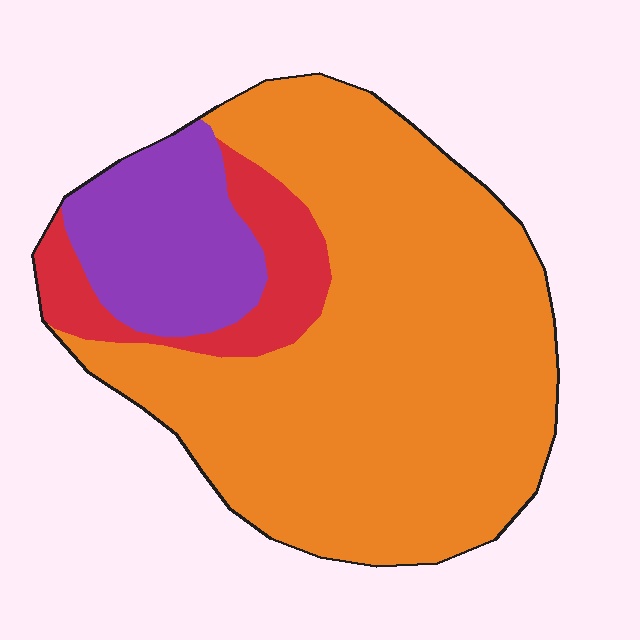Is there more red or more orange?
Orange.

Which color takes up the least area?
Red, at roughly 10%.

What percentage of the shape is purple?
Purple takes up less than a quarter of the shape.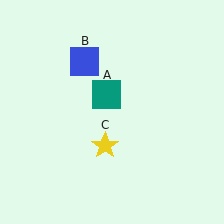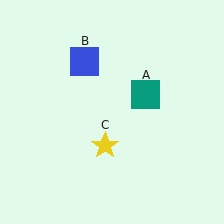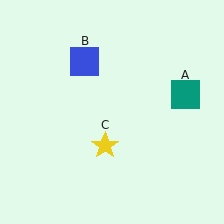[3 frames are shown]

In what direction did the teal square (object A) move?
The teal square (object A) moved right.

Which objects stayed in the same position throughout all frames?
Blue square (object B) and yellow star (object C) remained stationary.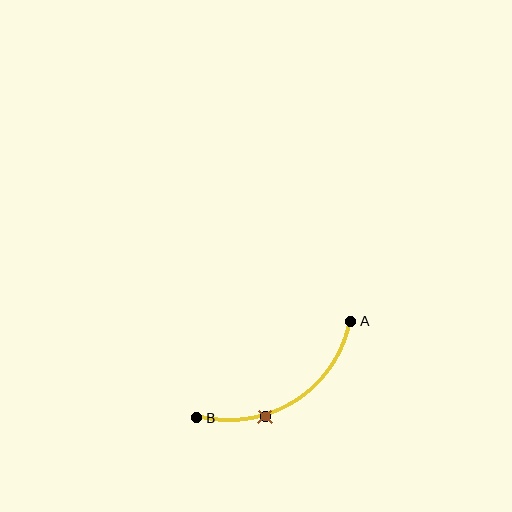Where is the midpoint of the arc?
The arc midpoint is the point on the curve farthest from the straight line joining A and B. It sits below that line.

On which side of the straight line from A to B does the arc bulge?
The arc bulges below the straight line connecting A and B.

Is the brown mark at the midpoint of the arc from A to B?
No. The brown mark lies on the arc but is closer to endpoint B. The arc midpoint would be at the point on the curve equidistant along the arc from both A and B.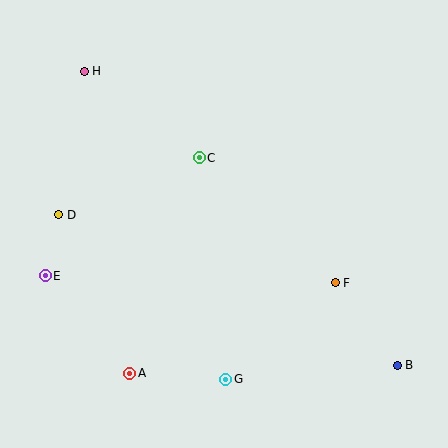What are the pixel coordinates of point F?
Point F is at (335, 283).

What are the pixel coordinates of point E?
Point E is at (45, 276).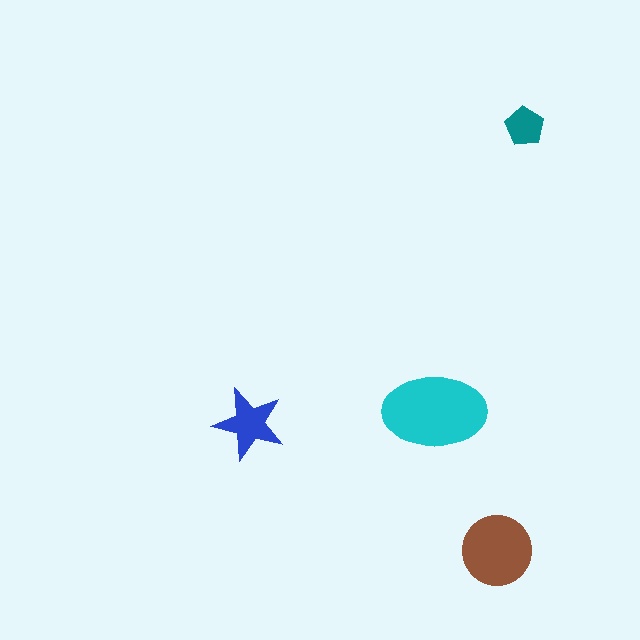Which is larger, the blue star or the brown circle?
The brown circle.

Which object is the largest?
The cyan ellipse.